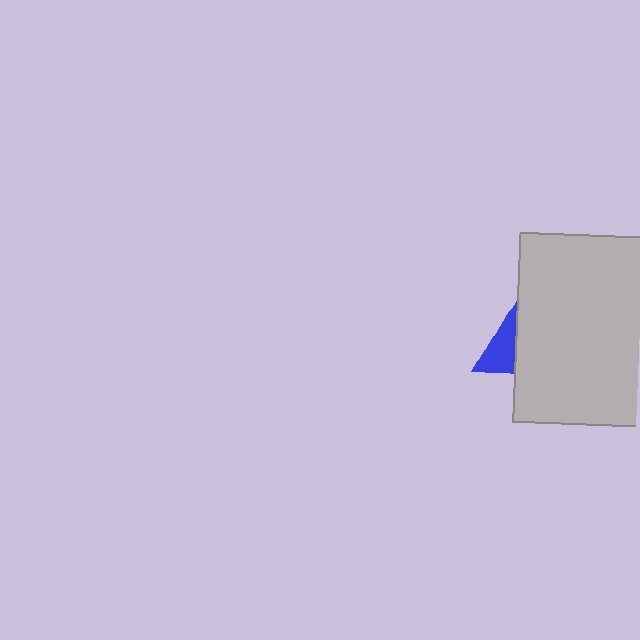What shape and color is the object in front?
The object in front is a light gray rectangle.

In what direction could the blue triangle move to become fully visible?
The blue triangle could move left. That would shift it out from behind the light gray rectangle entirely.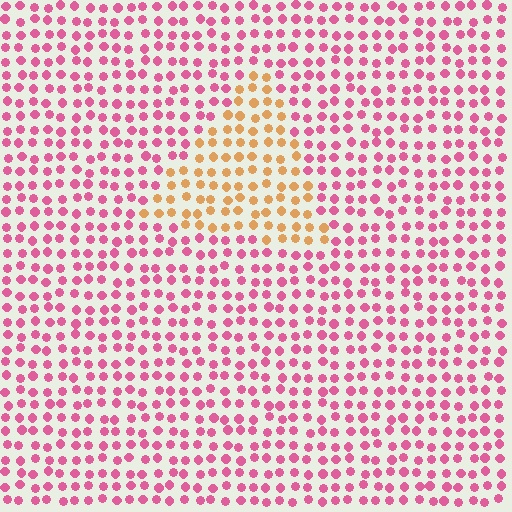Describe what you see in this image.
The image is filled with small pink elements in a uniform arrangement. A triangle-shaped region is visible where the elements are tinted to a slightly different hue, forming a subtle color boundary.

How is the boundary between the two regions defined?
The boundary is defined purely by a slight shift in hue (about 60 degrees). Spacing, size, and orientation are identical on both sides.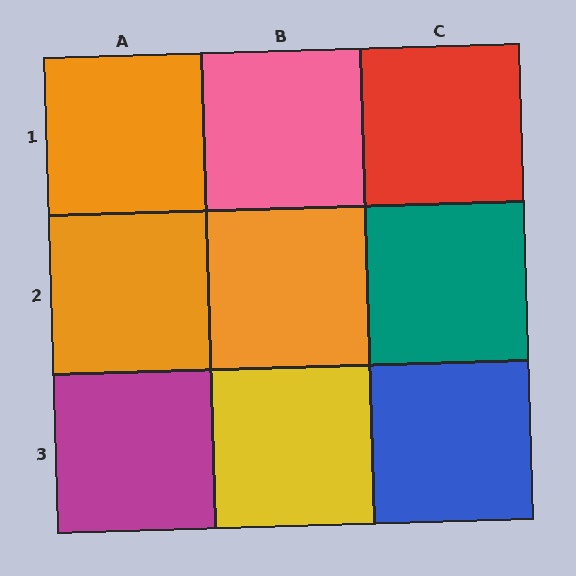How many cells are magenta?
1 cell is magenta.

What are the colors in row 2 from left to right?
Orange, orange, teal.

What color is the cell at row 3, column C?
Blue.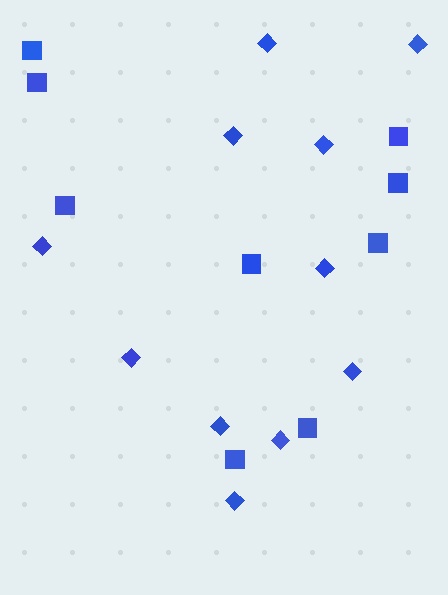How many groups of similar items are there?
There are 2 groups: one group of squares (9) and one group of diamonds (11).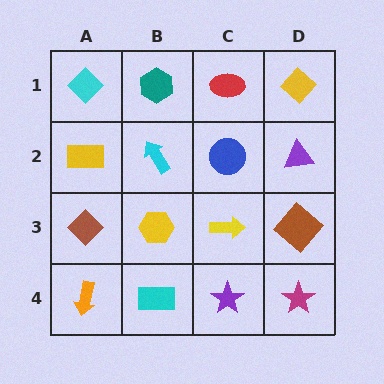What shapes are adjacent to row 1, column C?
A blue circle (row 2, column C), a teal hexagon (row 1, column B), a yellow diamond (row 1, column D).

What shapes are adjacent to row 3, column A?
A yellow rectangle (row 2, column A), an orange arrow (row 4, column A), a yellow hexagon (row 3, column B).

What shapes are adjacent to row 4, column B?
A yellow hexagon (row 3, column B), an orange arrow (row 4, column A), a purple star (row 4, column C).